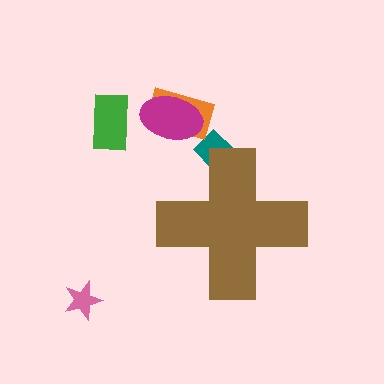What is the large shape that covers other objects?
A brown cross.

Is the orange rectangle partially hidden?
No, the orange rectangle is fully visible.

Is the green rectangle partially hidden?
No, the green rectangle is fully visible.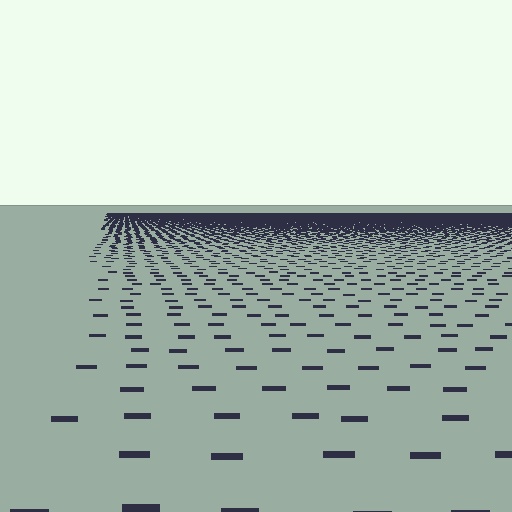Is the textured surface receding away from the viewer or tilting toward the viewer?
The surface is receding away from the viewer. Texture elements get smaller and denser toward the top.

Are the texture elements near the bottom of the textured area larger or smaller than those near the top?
Larger. Near the bottom, elements are closer to the viewer and appear at a bigger on-screen size.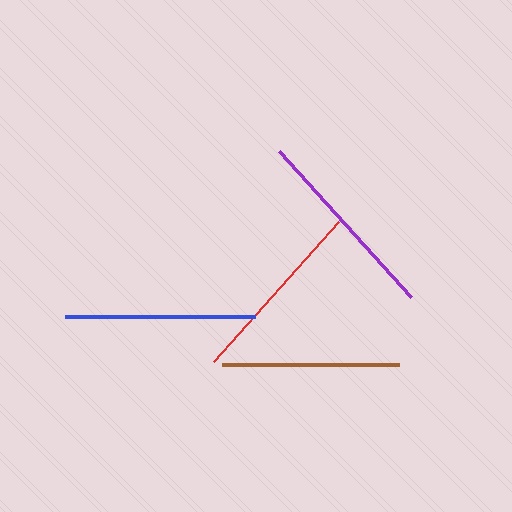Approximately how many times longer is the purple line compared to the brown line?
The purple line is approximately 1.1 times the length of the brown line.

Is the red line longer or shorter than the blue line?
The blue line is longer than the red line.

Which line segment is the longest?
The purple line is the longest at approximately 197 pixels.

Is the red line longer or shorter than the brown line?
The red line is longer than the brown line.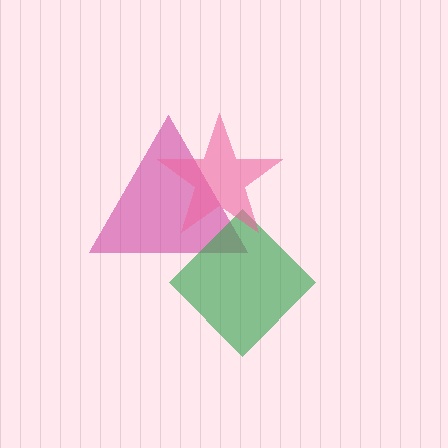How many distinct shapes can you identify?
There are 3 distinct shapes: a magenta triangle, a green diamond, a pink star.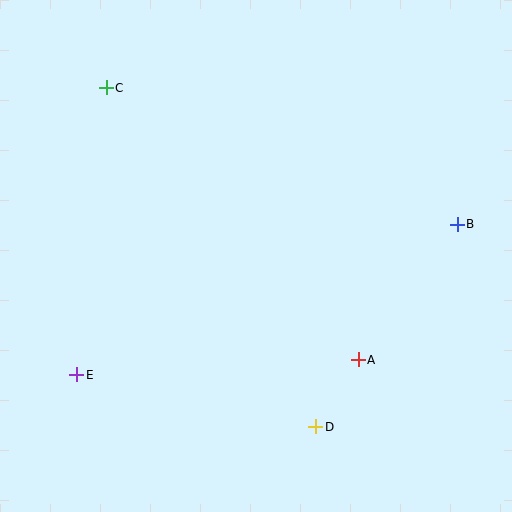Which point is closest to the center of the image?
Point A at (358, 360) is closest to the center.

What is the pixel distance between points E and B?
The distance between E and B is 409 pixels.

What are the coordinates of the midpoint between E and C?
The midpoint between E and C is at (91, 231).